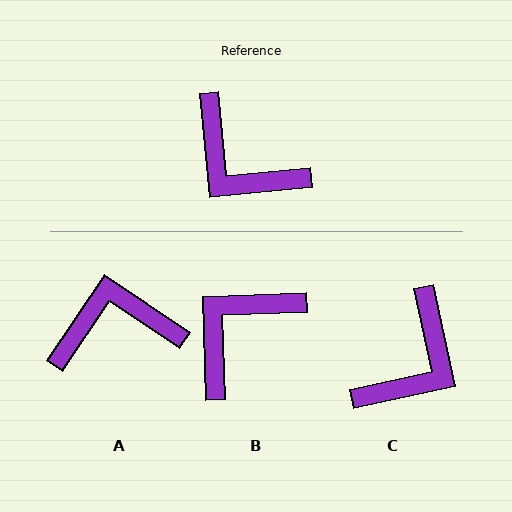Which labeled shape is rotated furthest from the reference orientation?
A, about 129 degrees away.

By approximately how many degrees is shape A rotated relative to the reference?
Approximately 129 degrees clockwise.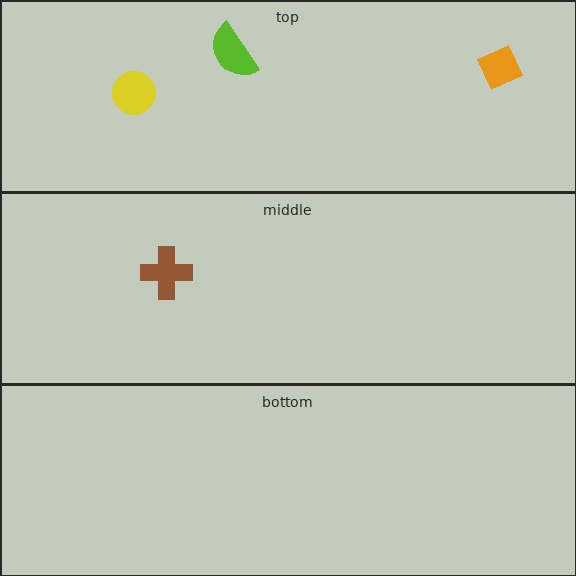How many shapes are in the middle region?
1.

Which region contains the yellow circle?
The top region.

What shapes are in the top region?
The lime semicircle, the yellow circle, the orange diamond.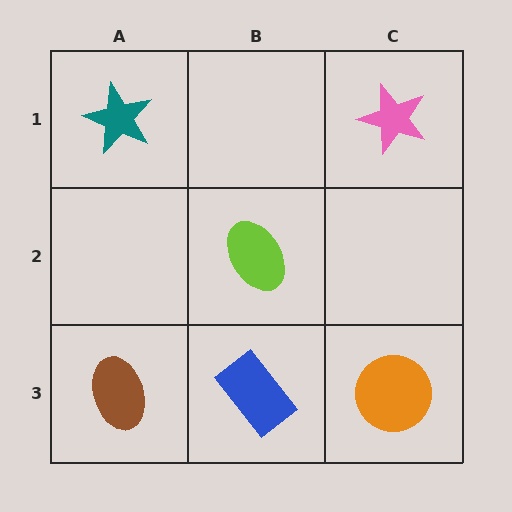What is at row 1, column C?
A pink star.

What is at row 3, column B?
A blue rectangle.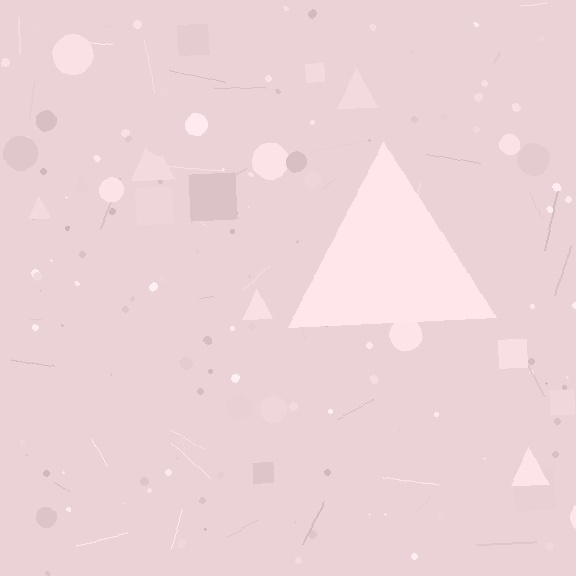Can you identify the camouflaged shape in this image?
The camouflaged shape is a triangle.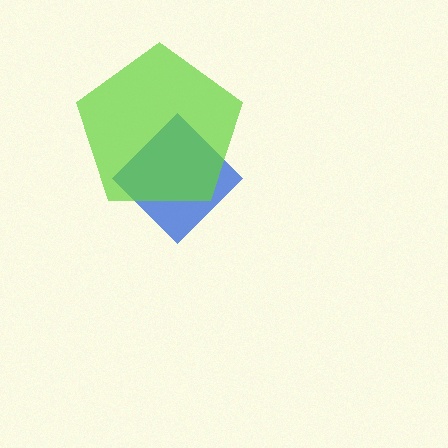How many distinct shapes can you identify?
There are 2 distinct shapes: a blue diamond, a lime pentagon.